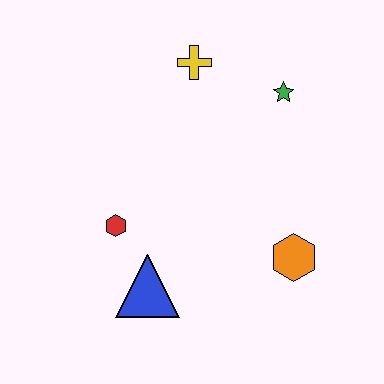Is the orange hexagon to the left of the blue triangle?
No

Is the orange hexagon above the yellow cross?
No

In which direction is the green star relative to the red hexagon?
The green star is to the right of the red hexagon.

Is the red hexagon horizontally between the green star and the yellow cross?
No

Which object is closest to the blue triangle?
The red hexagon is closest to the blue triangle.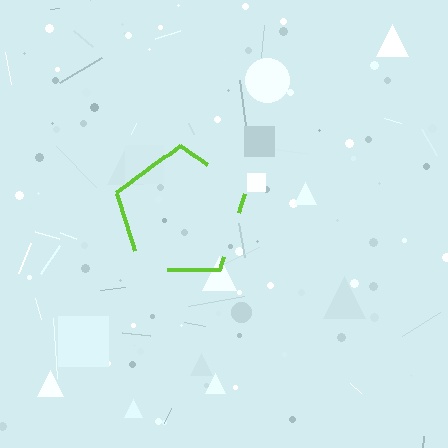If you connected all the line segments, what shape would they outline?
They would outline a pentagon.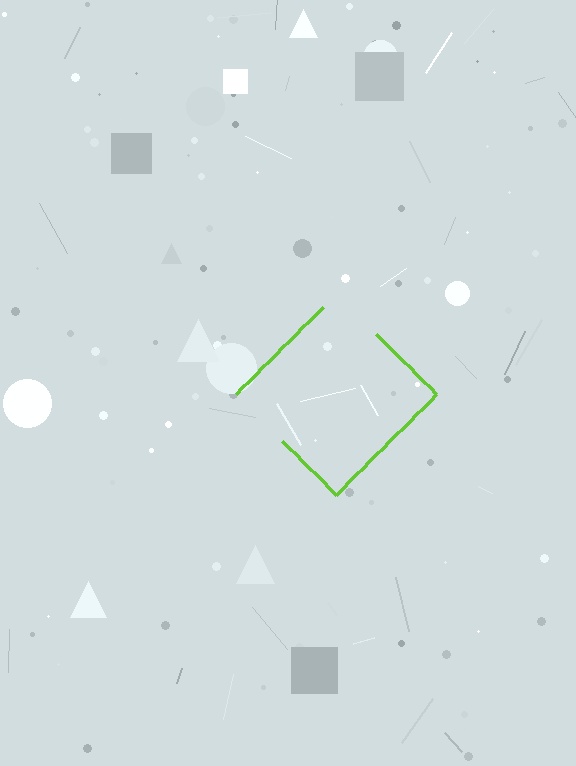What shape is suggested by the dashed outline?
The dashed outline suggests a diamond.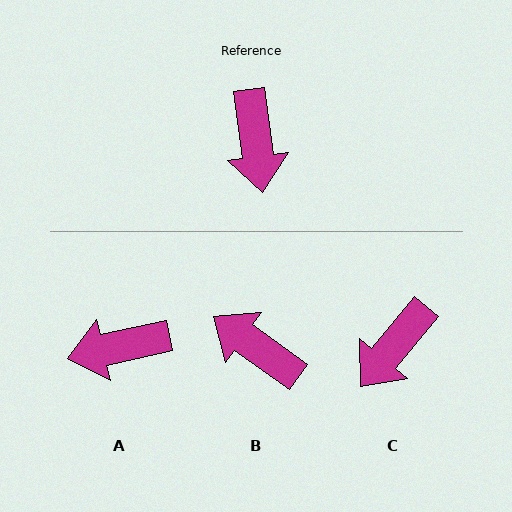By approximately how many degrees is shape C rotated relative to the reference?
Approximately 47 degrees clockwise.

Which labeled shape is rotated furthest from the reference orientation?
B, about 133 degrees away.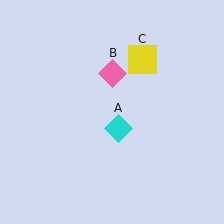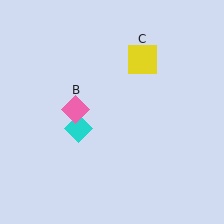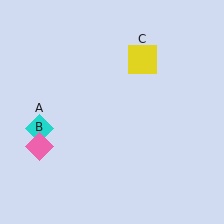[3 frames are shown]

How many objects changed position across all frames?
2 objects changed position: cyan diamond (object A), pink diamond (object B).